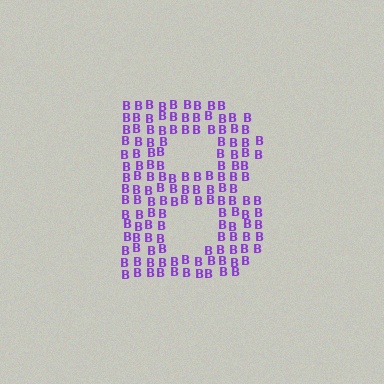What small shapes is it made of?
It is made of small letter B's.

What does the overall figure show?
The overall figure shows the letter B.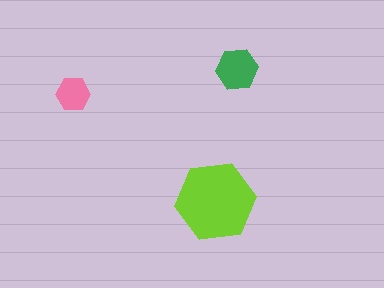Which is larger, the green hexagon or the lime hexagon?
The lime one.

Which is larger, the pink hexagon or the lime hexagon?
The lime one.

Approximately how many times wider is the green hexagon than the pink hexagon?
About 1.5 times wider.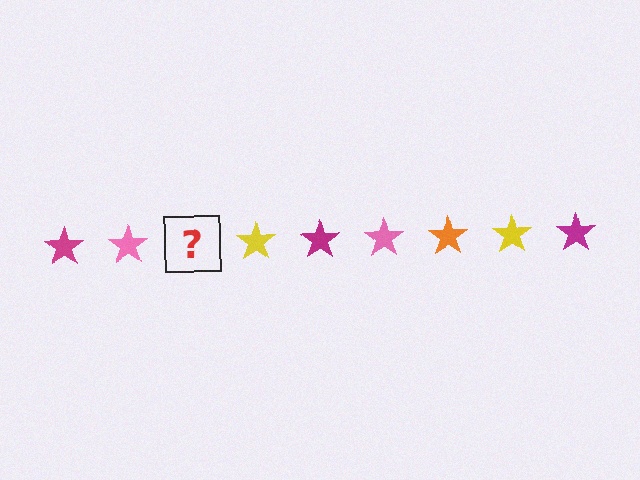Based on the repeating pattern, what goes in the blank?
The blank should be an orange star.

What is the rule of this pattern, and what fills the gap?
The rule is that the pattern cycles through magenta, pink, orange, yellow stars. The gap should be filled with an orange star.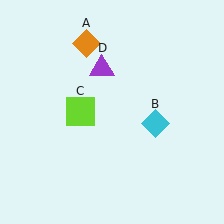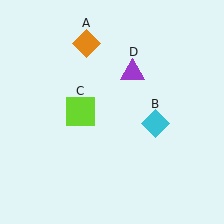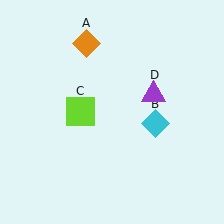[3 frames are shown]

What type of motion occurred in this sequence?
The purple triangle (object D) rotated clockwise around the center of the scene.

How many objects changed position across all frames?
1 object changed position: purple triangle (object D).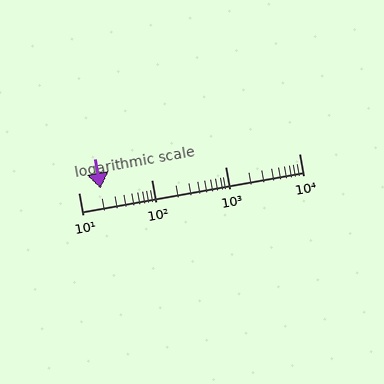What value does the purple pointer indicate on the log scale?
The pointer indicates approximately 20.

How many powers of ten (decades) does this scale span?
The scale spans 3 decades, from 10 to 10000.